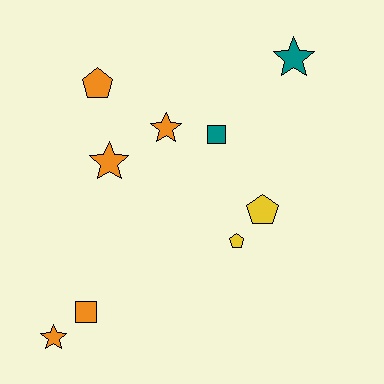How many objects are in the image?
There are 9 objects.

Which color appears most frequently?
Orange, with 5 objects.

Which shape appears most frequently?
Star, with 4 objects.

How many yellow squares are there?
There are no yellow squares.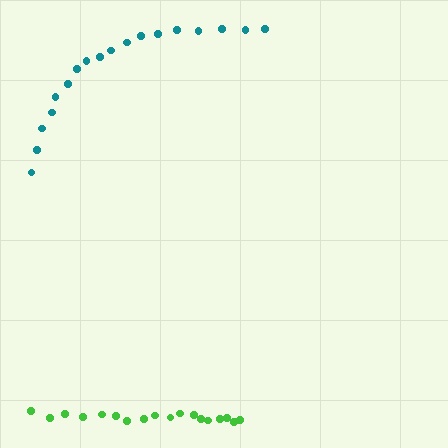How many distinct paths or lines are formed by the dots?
There are 2 distinct paths.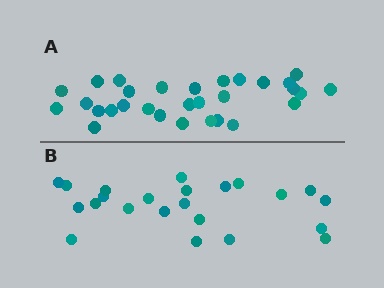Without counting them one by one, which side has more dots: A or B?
Region A (the top region) has more dots.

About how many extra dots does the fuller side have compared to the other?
Region A has roughly 8 or so more dots than region B.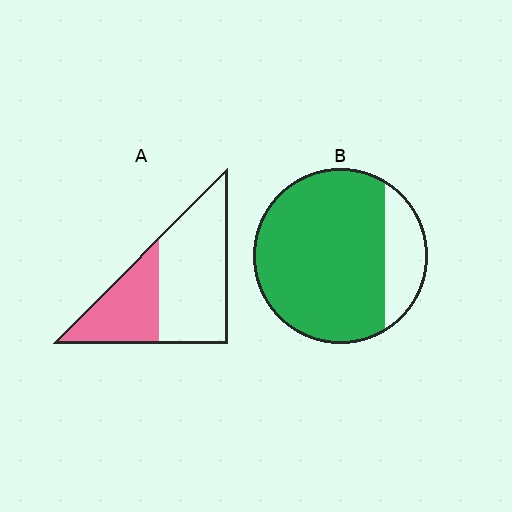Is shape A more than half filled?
No.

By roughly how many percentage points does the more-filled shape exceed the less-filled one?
By roughly 45 percentage points (B over A).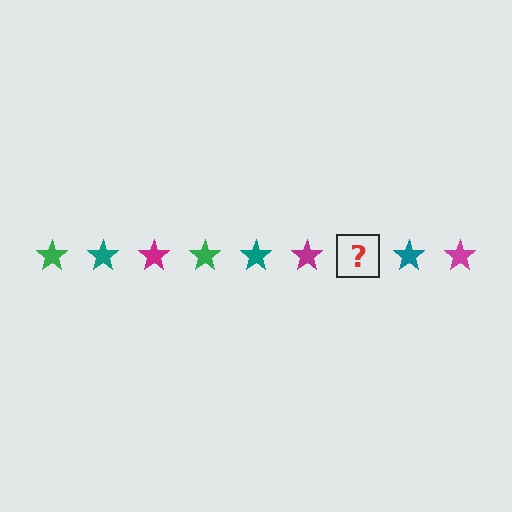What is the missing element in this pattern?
The missing element is a green star.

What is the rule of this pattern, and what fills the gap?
The rule is that the pattern cycles through green, teal, magenta stars. The gap should be filled with a green star.